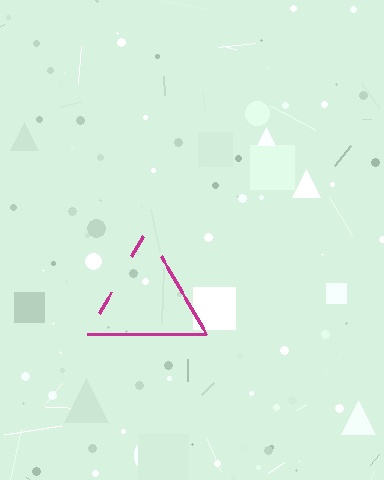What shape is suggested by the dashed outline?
The dashed outline suggests a triangle.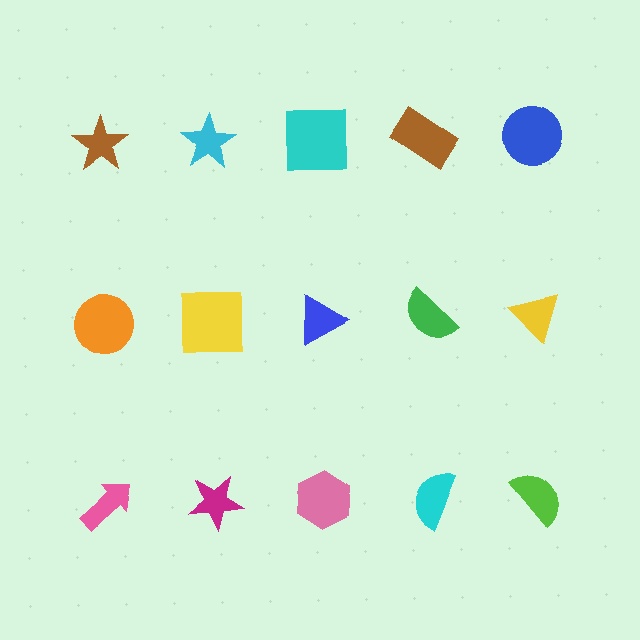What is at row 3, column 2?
A magenta star.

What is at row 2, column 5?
A yellow triangle.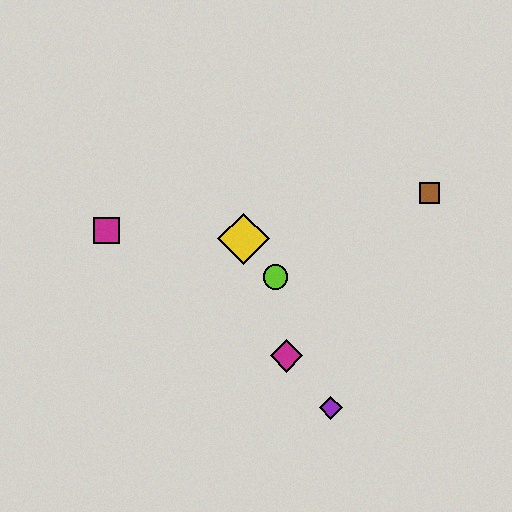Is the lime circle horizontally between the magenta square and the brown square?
Yes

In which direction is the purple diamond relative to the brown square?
The purple diamond is below the brown square.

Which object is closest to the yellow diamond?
The lime circle is closest to the yellow diamond.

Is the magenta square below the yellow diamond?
No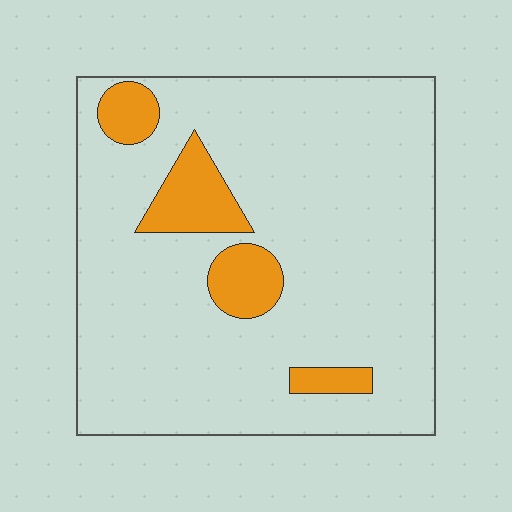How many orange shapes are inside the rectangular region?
4.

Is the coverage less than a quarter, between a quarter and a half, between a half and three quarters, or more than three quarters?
Less than a quarter.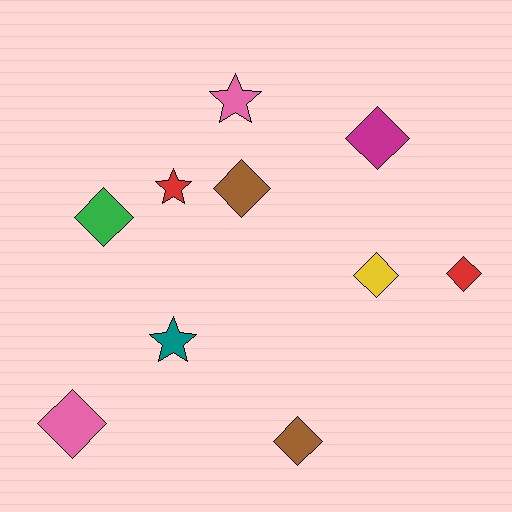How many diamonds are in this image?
There are 7 diamonds.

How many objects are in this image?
There are 10 objects.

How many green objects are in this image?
There is 1 green object.